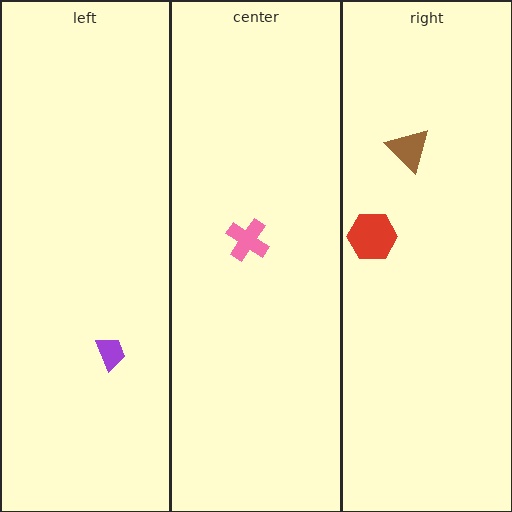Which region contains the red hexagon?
The right region.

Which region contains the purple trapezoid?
The left region.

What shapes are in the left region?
The purple trapezoid.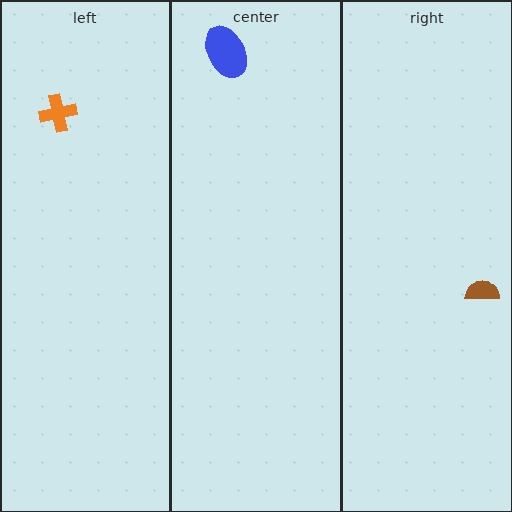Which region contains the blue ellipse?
The center region.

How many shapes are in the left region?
1.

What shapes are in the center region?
The blue ellipse.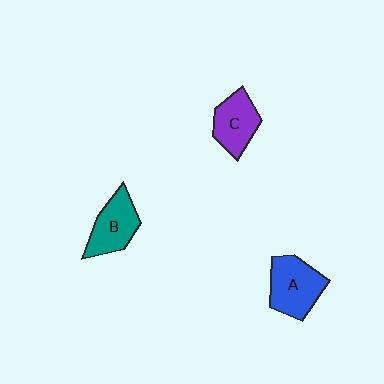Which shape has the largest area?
Shape A (blue).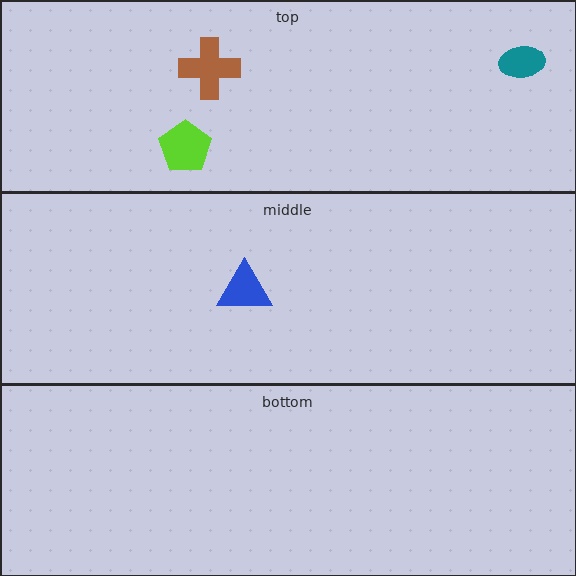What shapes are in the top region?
The brown cross, the lime pentagon, the teal ellipse.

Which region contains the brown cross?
The top region.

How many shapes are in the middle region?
1.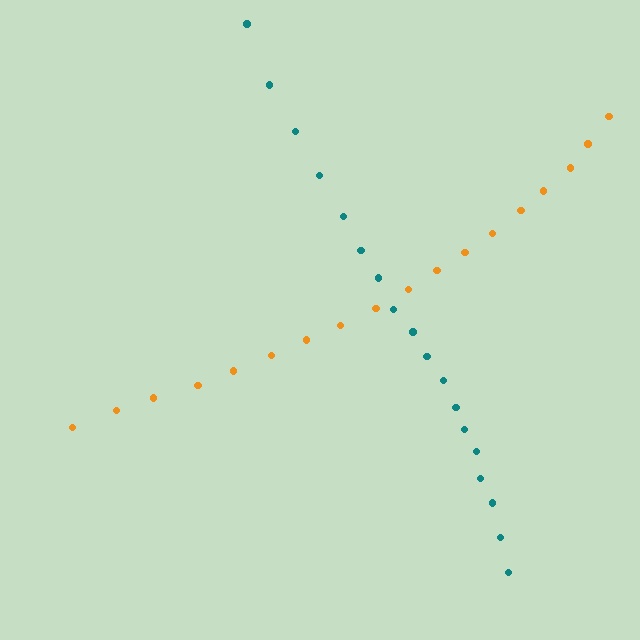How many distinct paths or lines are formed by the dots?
There are 2 distinct paths.